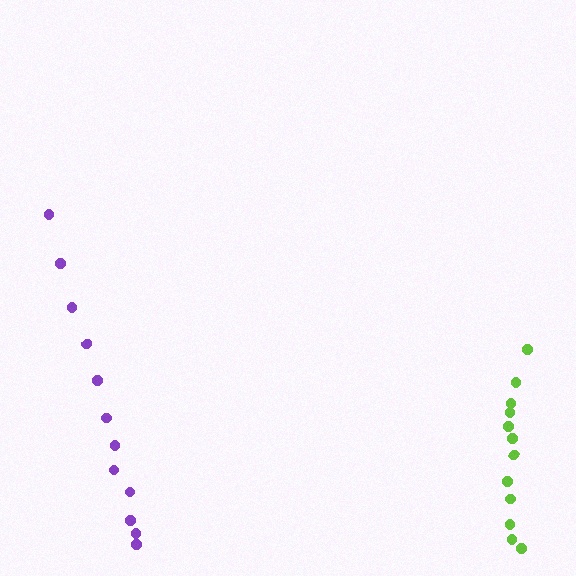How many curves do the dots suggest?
There are 2 distinct paths.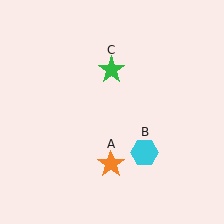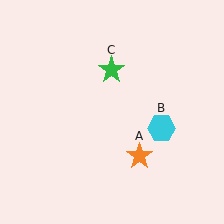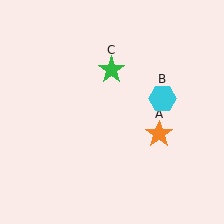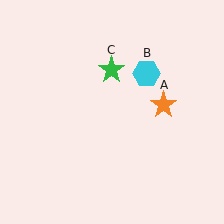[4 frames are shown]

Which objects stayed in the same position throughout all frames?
Green star (object C) remained stationary.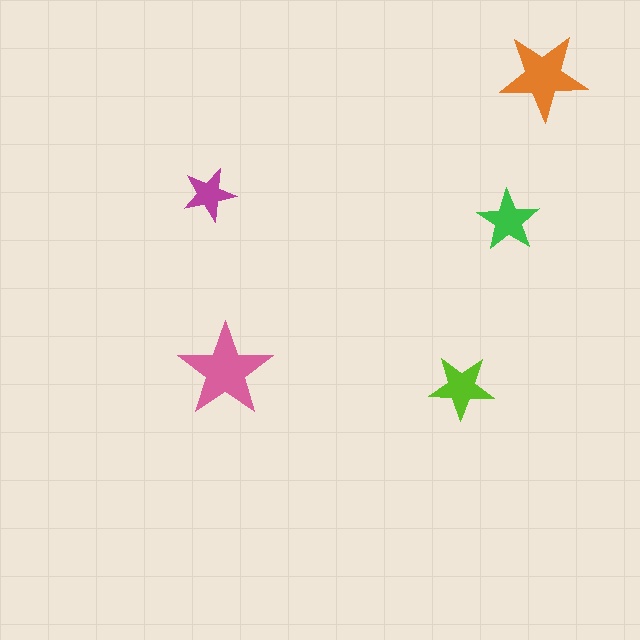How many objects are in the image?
There are 5 objects in the image.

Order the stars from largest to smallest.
the pink one, the orange one, the lime one, the green one, the magenta one.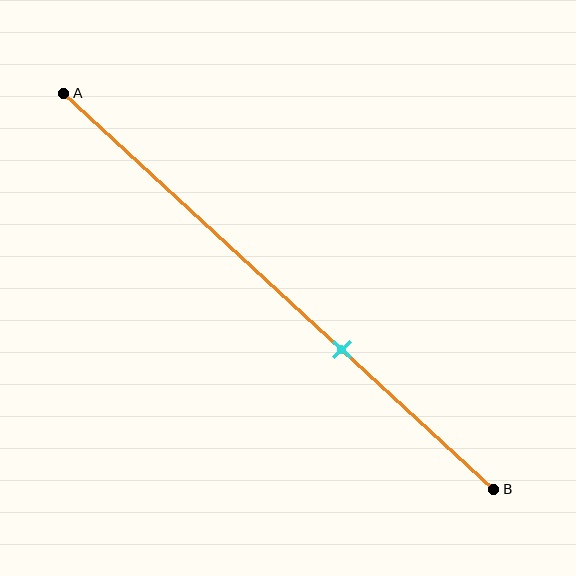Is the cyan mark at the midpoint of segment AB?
No, the mark is at about 65% from A, not at the 50% midpoint.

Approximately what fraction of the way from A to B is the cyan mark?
The cyan mark is approximately 65% of the way from A to B.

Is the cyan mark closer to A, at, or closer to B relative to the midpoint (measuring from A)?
The cyan mark is closer to point B than the midpoint of segment AB.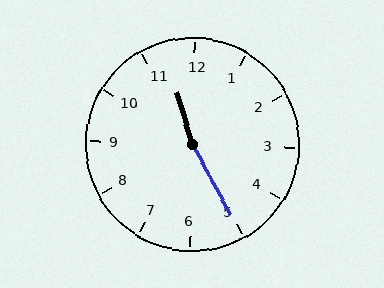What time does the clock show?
11:25.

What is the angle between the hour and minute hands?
Approximately 168 degrees.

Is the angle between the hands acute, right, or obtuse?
It is obtuse.